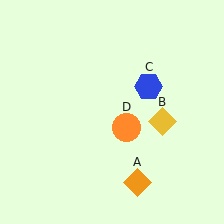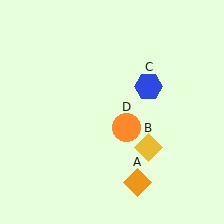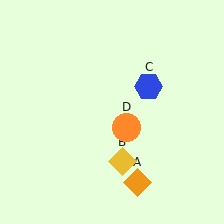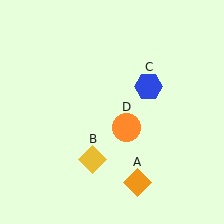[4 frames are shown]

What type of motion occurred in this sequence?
The yellow diamond (object B) rotated clockwise around the center of the scene.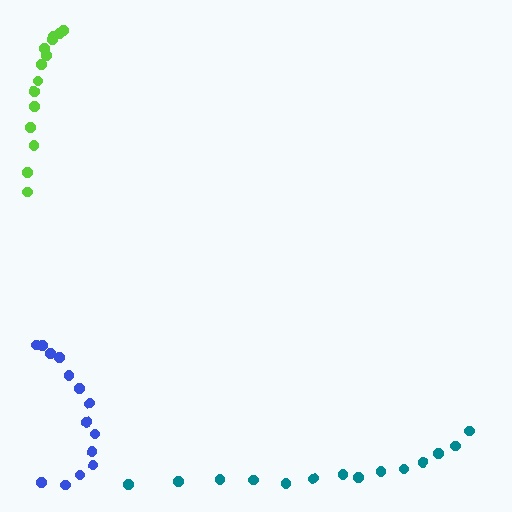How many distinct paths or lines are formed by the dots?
There are 3 distinct paths.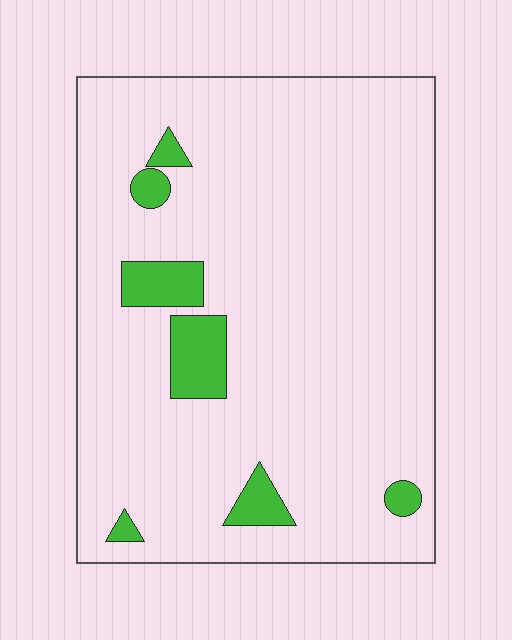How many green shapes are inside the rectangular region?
7.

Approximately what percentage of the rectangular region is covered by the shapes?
Approximately 10%.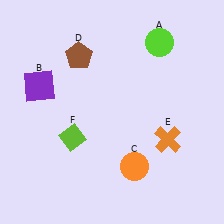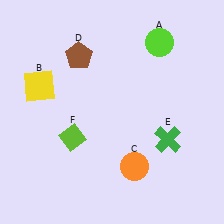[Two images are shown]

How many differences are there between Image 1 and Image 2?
There are 2 differences between the two images.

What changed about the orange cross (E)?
In Image 1, E is orange. In Image 2, it changed to green.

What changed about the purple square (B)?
In Image 1, B is purple. In Image 2, it changed to yellow.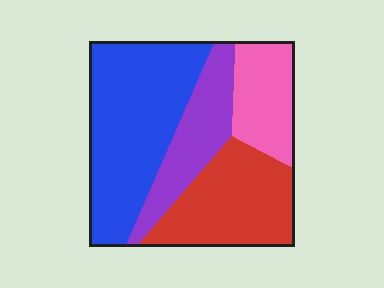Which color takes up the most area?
Blue, at roughly 40%.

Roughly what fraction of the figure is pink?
Pink takes up about one sixth (1/6) of the figure.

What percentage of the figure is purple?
Purple takes up about one sixth (1/6) of the figure.